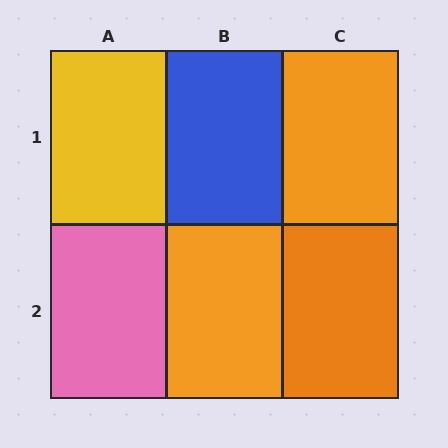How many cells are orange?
3 cells are orange.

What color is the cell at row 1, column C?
Orange.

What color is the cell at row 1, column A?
Yellow.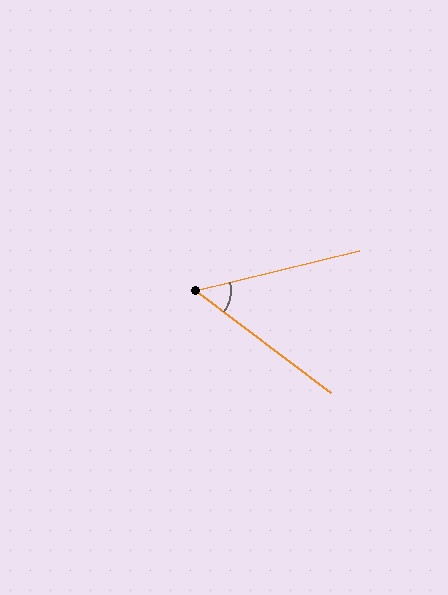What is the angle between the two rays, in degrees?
Approximately 51 degrees.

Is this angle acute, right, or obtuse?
It is acute.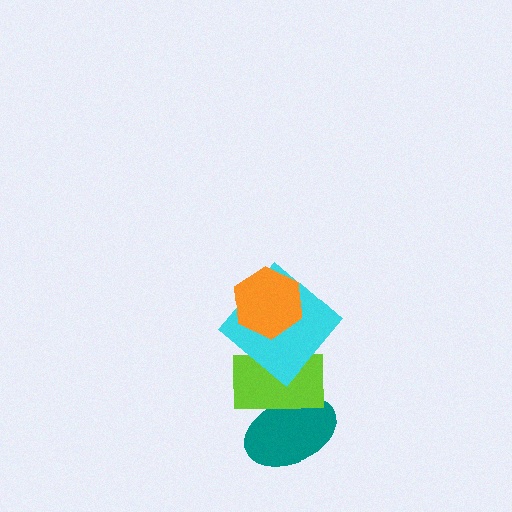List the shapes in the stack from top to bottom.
From top to bottom: the orange hexagon, the cyan diamond, the lime rectangle, the teal ellipse.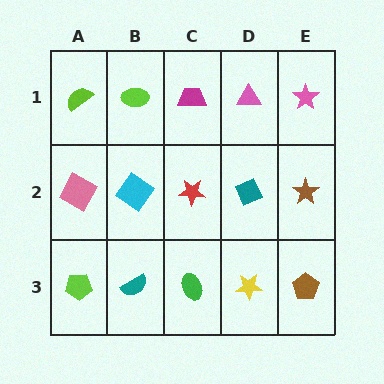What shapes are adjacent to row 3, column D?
A teal diamond (row 2, column D), a green ellipse (row 3, column C), a brown pentagon (row 3, column E).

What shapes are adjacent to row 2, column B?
A lime ellipse (row 1, column B), a teal semicircle (row 3, column B), a pink square (row 2, column A), a red star (row 2, column C).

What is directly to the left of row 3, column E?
A yellow star.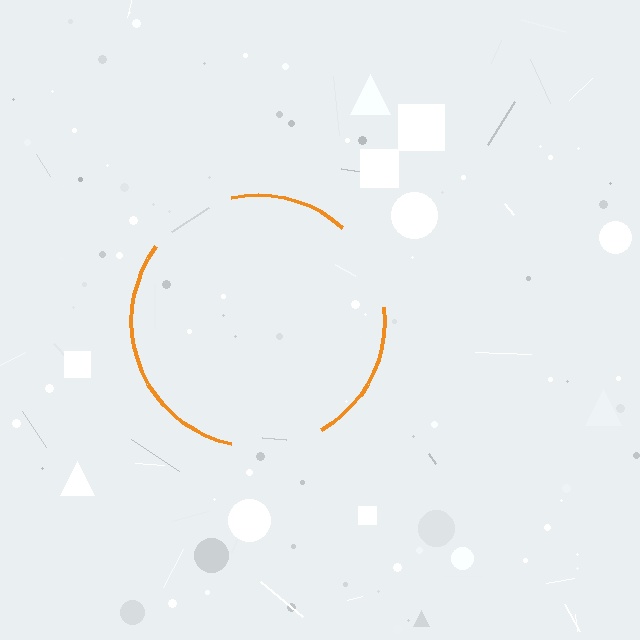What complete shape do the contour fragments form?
The contour fragments form a circle.